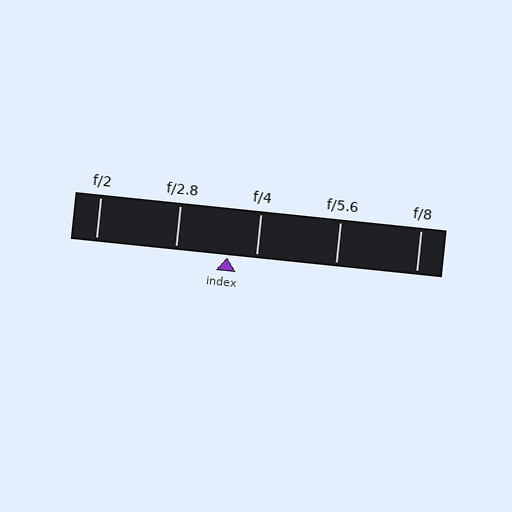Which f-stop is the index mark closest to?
The index mark is closest to f/4.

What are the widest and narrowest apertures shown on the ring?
The widest aperture shown is f/2 and the narrowest is f/8.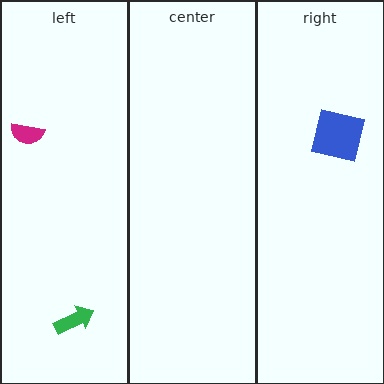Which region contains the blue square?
The right region.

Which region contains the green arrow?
The left region.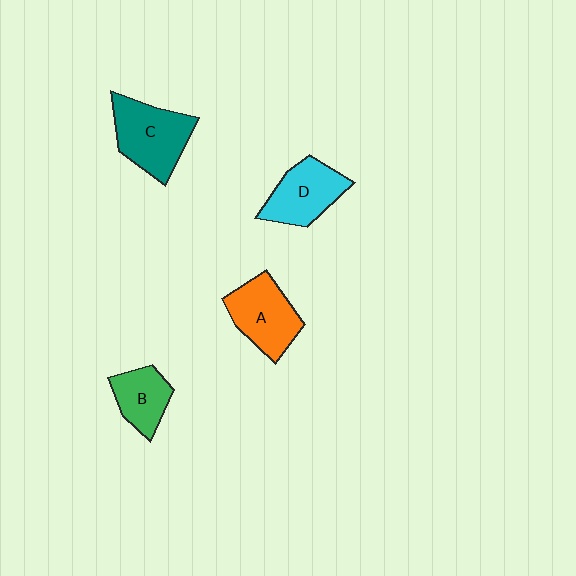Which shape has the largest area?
Shape C (teal).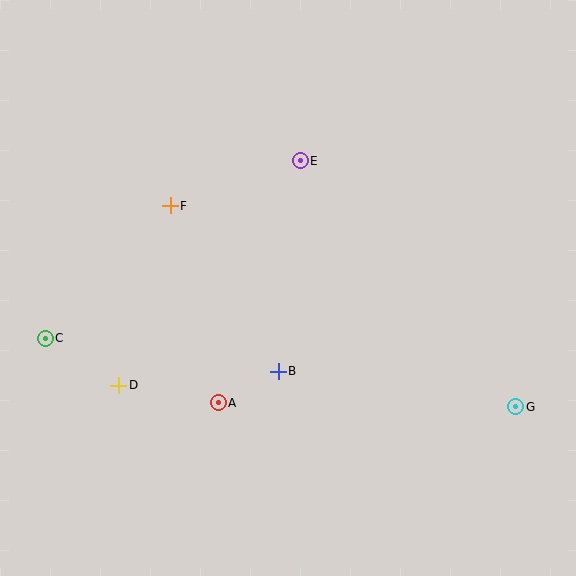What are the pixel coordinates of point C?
Point C is at (45, 338).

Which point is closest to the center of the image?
Point B at (278, 371) is closest to the center.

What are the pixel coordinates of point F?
Point F is at (170, 206).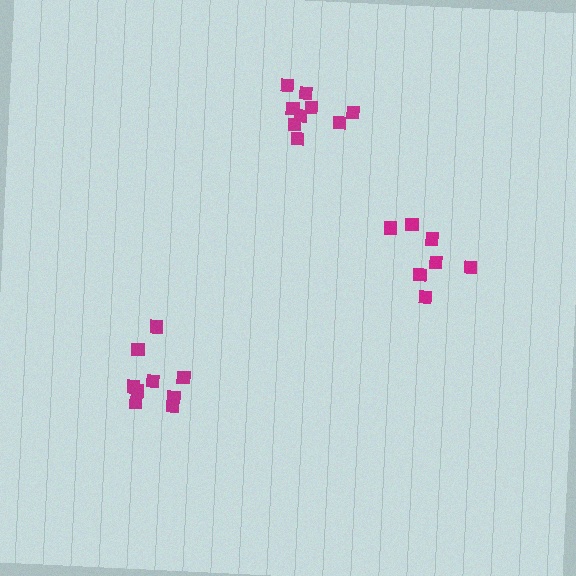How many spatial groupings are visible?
There are 3 spatial groupings.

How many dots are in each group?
Group 1: 9 dots, Group 2: 7 dots, Group 3: 9 dots (25 total).